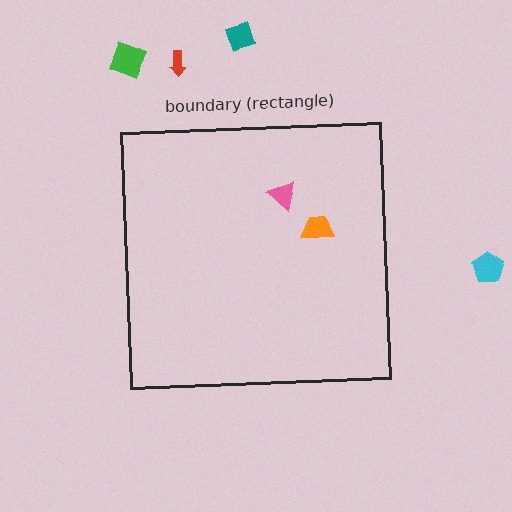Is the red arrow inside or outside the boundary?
Outside.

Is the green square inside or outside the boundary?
Outside.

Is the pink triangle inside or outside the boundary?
Inside.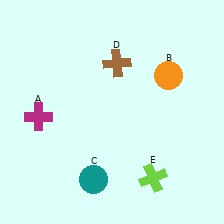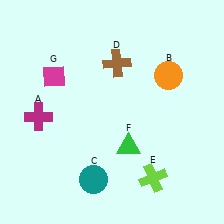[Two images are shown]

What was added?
A green triangle (F), a magenta diamond (G) were added in Image 2.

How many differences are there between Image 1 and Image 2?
There are 2 differences between the two images.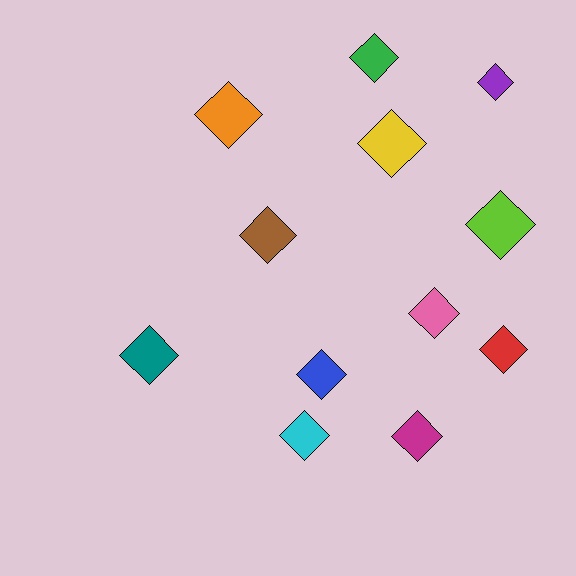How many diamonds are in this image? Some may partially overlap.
There are 12 diamonds.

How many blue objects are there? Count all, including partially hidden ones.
There is 1 blue object.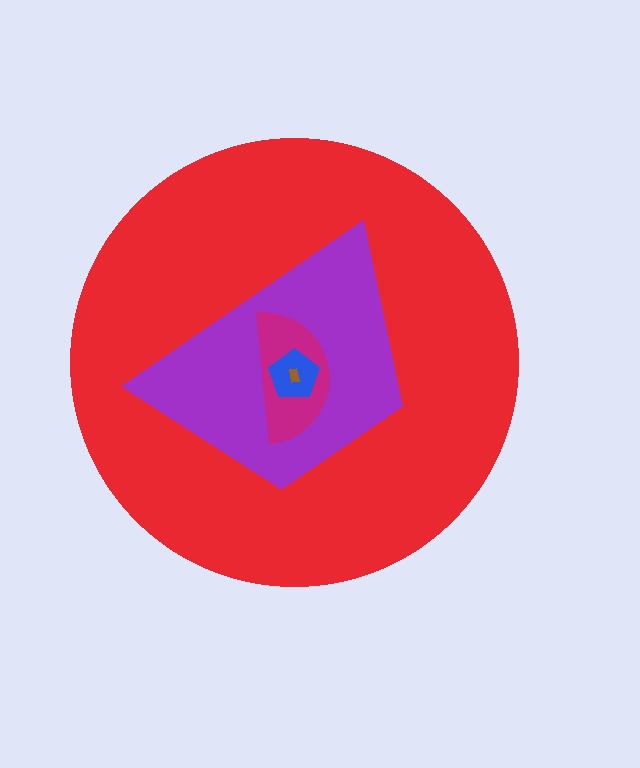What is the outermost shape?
The red circle.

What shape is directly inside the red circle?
The purple trapezoid.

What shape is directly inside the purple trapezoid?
The magenta semicircle.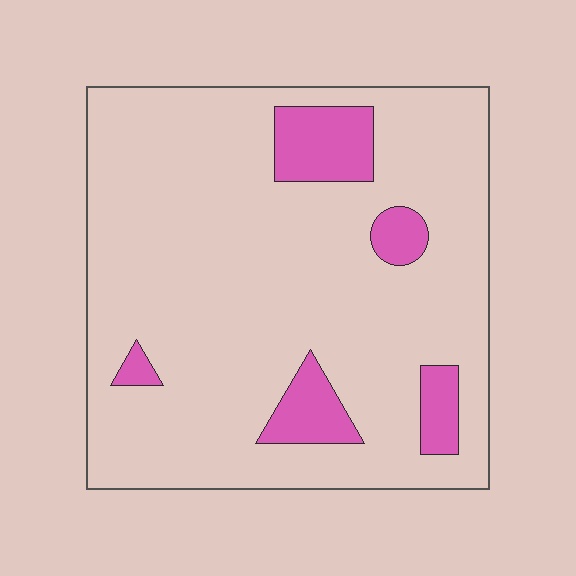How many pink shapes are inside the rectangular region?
5.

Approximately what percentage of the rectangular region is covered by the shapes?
Approximately 15%.